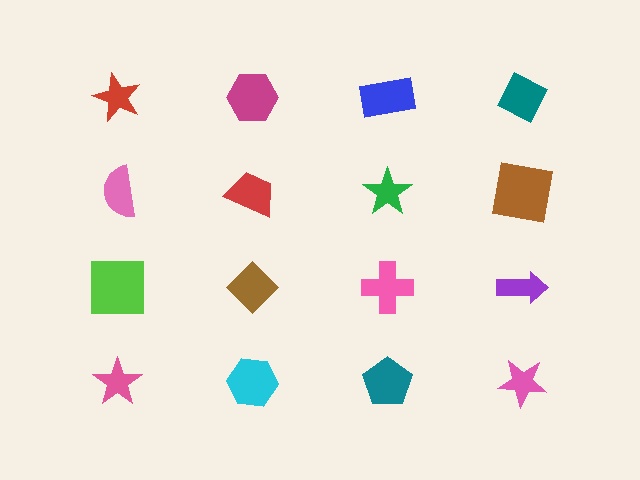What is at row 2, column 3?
A green star.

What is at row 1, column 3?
A blue rectangle.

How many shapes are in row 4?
4 shapes.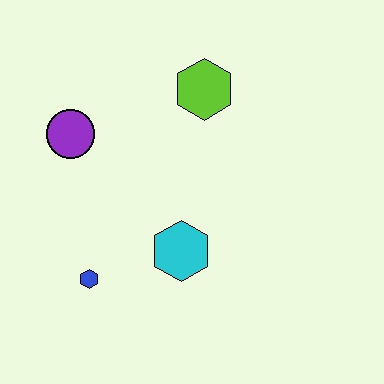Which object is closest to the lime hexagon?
The purple circle is closest to the lime hexagon.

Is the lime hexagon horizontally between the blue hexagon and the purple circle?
No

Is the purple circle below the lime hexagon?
Yes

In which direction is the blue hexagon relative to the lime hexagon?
The blue hexagon is below the lime hexagon.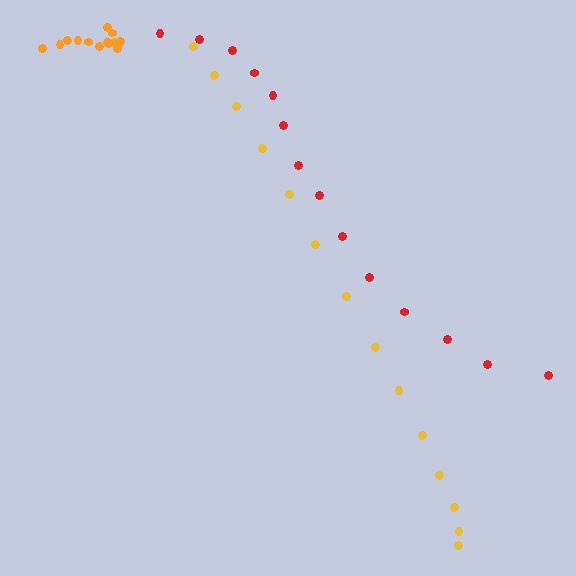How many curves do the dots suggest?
There are 3 distinct paths.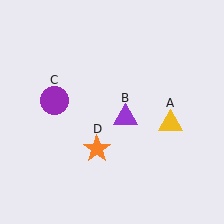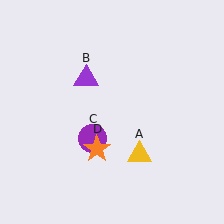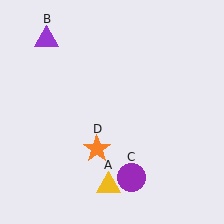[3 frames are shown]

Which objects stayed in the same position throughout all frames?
Orange star (object D) remained stationary.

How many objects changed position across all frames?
3 objects changed position: yellow triangle (object A), purple triangle (object B), purple circle (object C).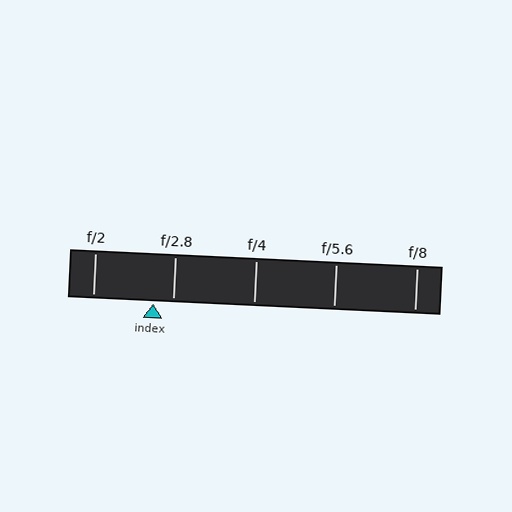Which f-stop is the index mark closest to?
The index mark is closest to f/2.8.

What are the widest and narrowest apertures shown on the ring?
The widest aperture shown is f/2 and the narrowest is f/8.